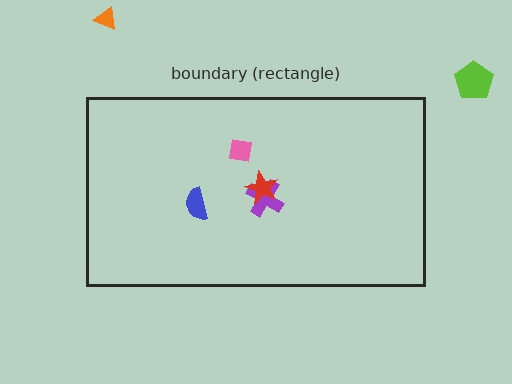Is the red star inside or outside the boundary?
Inside.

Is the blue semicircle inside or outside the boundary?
Inside.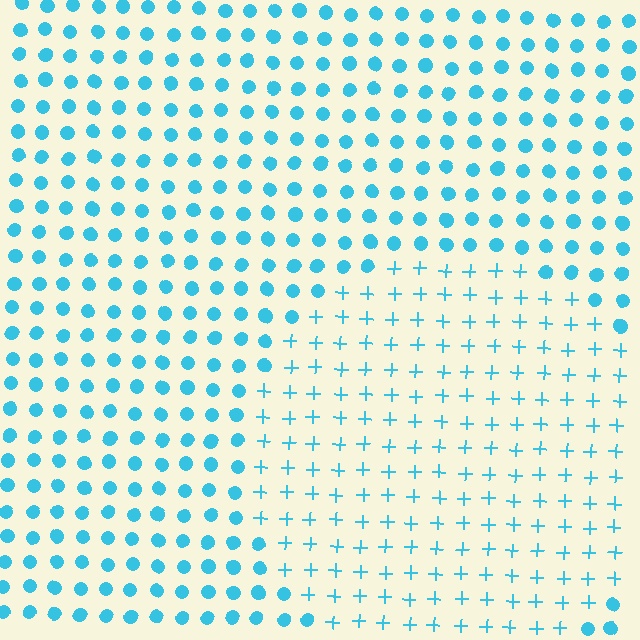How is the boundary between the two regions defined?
The boundary is defined by a change in element shape: plus signs inside vs. circles outside. All elements share the same color and spacing.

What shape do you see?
I see a circle.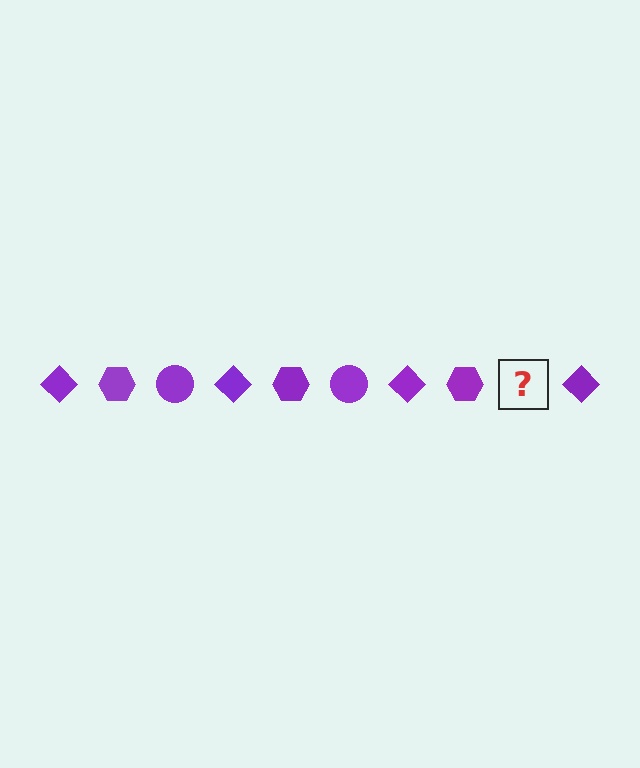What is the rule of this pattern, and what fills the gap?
The rule is that the pattern cycles through diamond, hexagon, circle shapes in purple. The gap should be filled with a purple circle.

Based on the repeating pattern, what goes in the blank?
The blank should be a purple circle.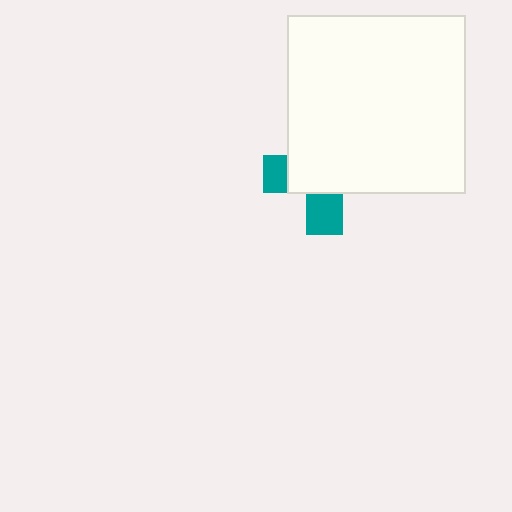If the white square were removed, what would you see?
You would see the complete teal cross.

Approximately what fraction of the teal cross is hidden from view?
Roughly 68% of the teal cross is hidden behind the white square.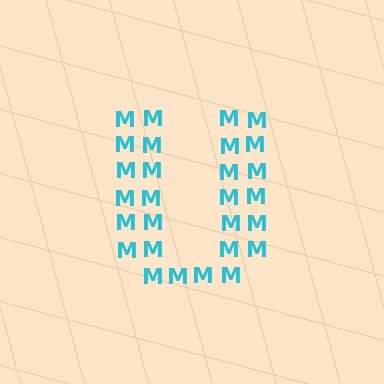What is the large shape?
The large shape is the letter U.